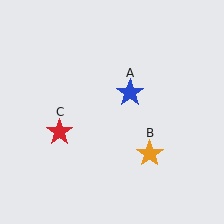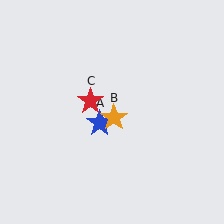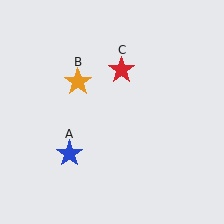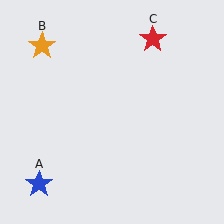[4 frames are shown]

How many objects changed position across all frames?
3 objects changed position: blue star (object A), orange star (object B), red star (object C).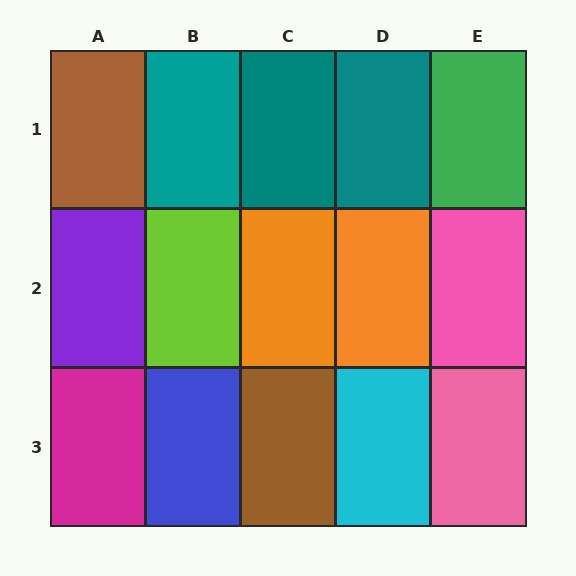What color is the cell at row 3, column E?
Pink.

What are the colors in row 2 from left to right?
Purple, lime, orange, orange, pink.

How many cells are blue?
1 cell is blue.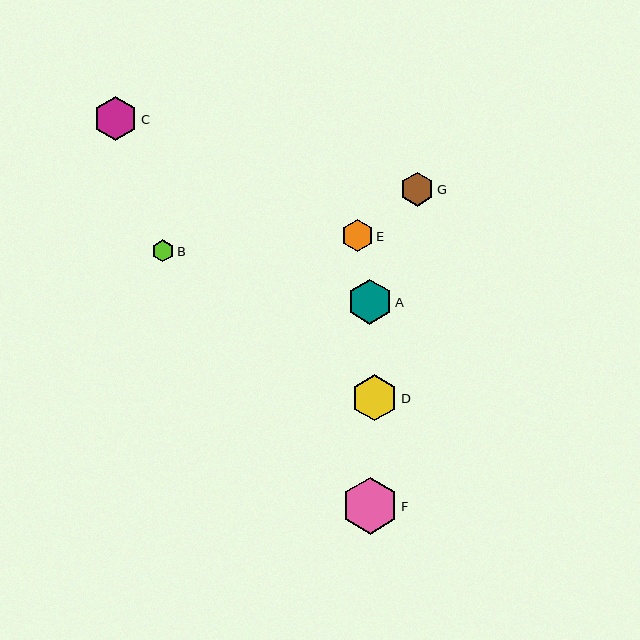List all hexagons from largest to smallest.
From largest to smallest: F, D, A, C, G, E, B.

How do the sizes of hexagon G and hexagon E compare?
Hexagon G and hexagon E are approximately the same size.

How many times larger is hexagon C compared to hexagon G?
Hexagon C is approximately 1.3 times the size of hexagon G.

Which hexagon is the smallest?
Hexagon B is the smallest with a size of approximately 21 pixels.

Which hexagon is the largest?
Hexagon F is the largest with a size of approximately 57 pixels.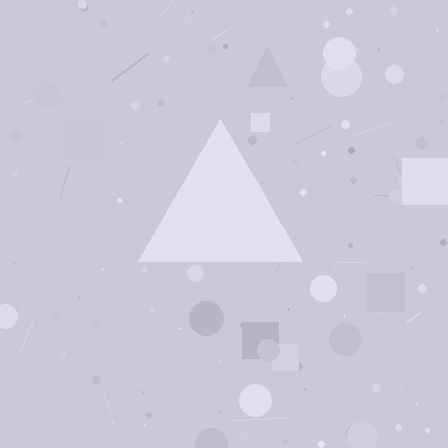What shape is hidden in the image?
A triangle is hidden in the image.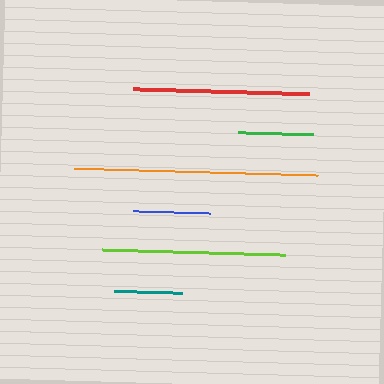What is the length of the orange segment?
The orange segment is approximately 243 pixels long.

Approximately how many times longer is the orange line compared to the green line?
The orange line is approximately 3.2 times the length of the green line.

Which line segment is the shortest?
The teal line is the shortest at approximately 68 pixels.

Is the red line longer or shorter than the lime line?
The lime line is longer than the red line.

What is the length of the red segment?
The red segment is approximately 176 pixels long.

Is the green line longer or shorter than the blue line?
The blue line is longer than the green line.